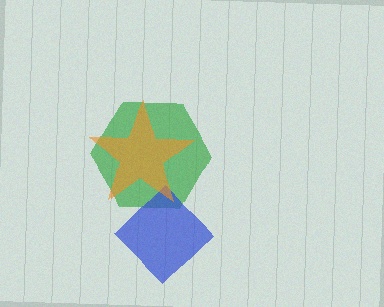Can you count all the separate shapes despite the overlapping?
Yes, there are 3 separate shapes.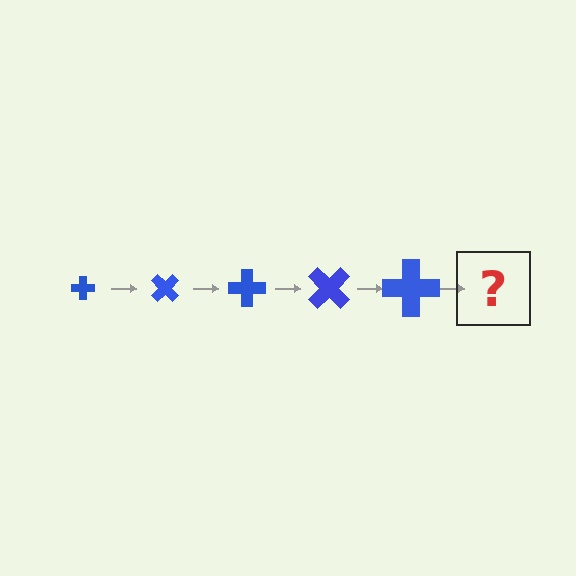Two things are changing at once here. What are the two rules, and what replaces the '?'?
The two rules are that the cross grows larger each step and it rotates 45 degrees each step. The '?' should be a cross, larger than the previous one and rotated 225 degrees from the start.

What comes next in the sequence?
The next element should be a cross, larger than the previous one and rotated 225 degrees from the start.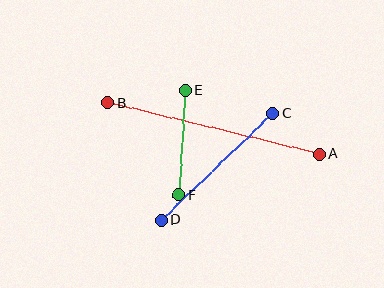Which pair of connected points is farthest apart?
Points A and B are farthest apart.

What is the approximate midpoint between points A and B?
The midpoint is at approximately (214, 128) pixels.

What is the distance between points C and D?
The distance is approximately 154 pixels.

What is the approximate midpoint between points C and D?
The midpoint is at approximately (217, 167) pixels.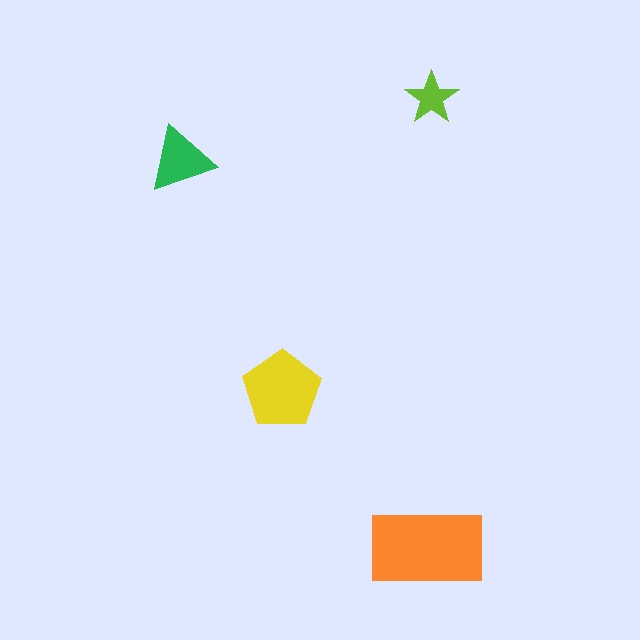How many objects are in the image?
There are 4 objects in the image.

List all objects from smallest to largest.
The lime star, the green triangle, the yellow pentagon, the orange rectangle.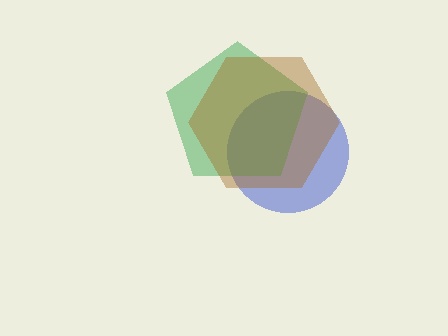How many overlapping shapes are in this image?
There are 3 overlapping shapes in the image.